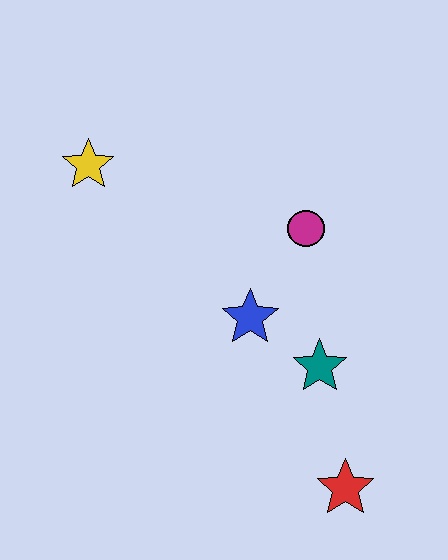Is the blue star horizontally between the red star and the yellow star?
Yes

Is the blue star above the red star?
Yes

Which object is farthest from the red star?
The yellow star is farthest from the red star.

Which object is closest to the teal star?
The blue star is closest to the teal star.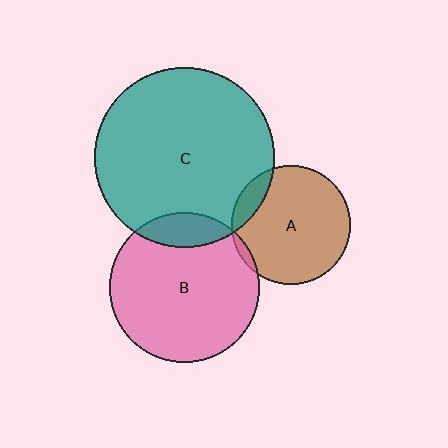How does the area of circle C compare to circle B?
Approximately 1.4 times.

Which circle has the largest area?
Circle C (teal).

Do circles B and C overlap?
Yes.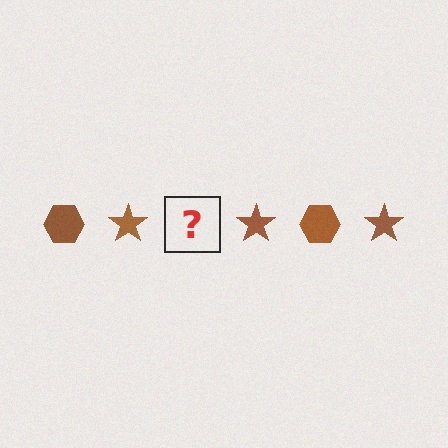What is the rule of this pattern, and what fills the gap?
The rule is that the pattern cycles through hexagon, star shapes in brown. The gap should be filled with a brown hexagon.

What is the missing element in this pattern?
The missing element is a brown hexagon.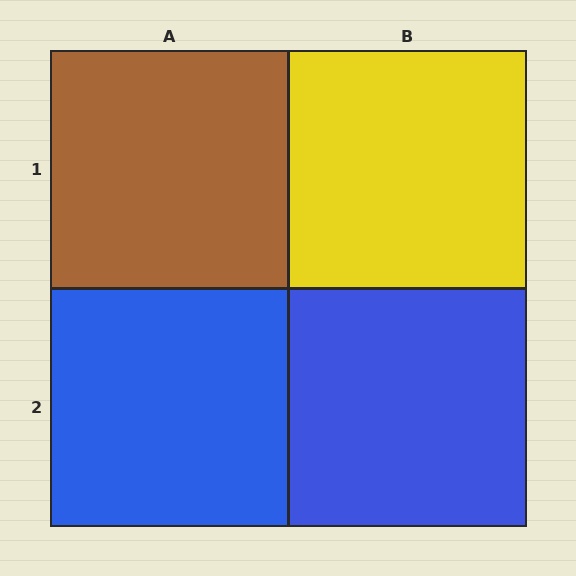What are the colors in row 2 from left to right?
Blue, blue.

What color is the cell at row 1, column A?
Brown.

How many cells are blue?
2 cells are blue.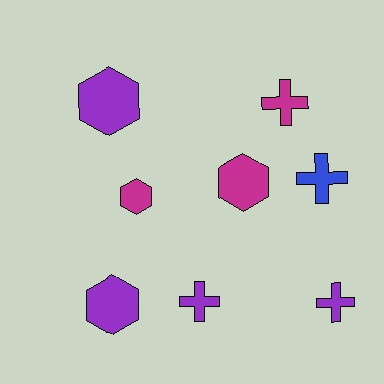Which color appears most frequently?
Purple, with 4 objects.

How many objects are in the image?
There are 8 objects.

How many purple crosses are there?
There are 2 purple crosses.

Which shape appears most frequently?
Hexagon, with 4 objects.